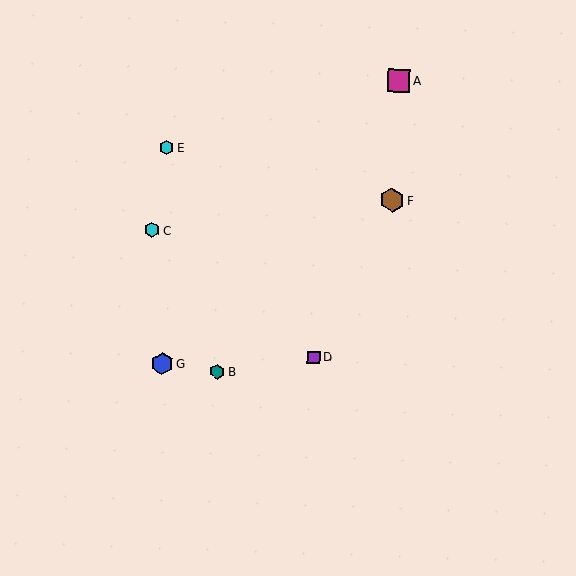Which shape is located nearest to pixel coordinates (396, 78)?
The magenta square (labeled A) at (399, 81) is nearest to that location.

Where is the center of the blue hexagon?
The center of the blue hexagon is at (162, 363).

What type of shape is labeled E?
Shape E is a cyan hexagon.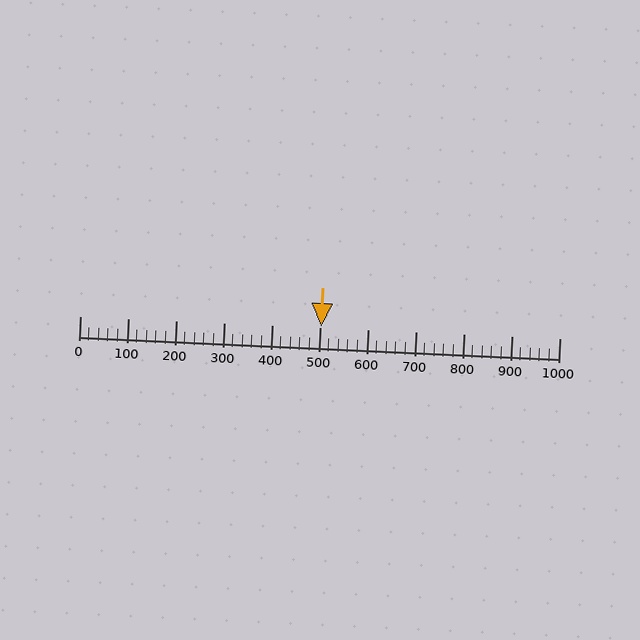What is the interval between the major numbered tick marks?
The major tick marks are spaced 100 units apart.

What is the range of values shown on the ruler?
The ruler shows values from 0 to 1000.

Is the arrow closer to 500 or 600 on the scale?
The arrow is closer to 500.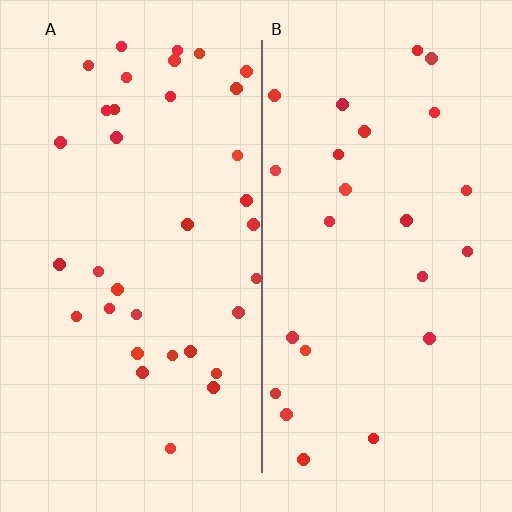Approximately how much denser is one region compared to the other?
Approximately 1.5× — region A over region B.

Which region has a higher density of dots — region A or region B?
A (the left).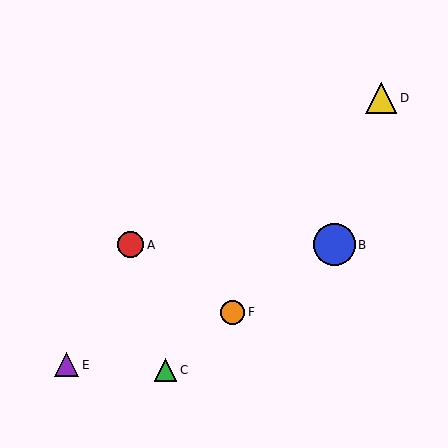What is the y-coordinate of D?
Object D is at y≈98.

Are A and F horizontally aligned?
No, A is at y≈245 and F is at y≈312.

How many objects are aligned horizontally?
2 objects (A, B) are aligned horizontally.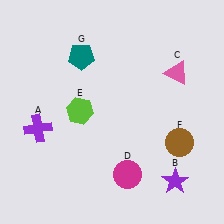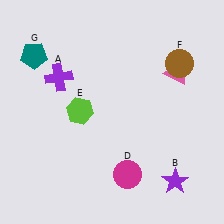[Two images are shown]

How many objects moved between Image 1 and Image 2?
3 objects moved between the two images.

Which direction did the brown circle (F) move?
The brown circle (F) moved up.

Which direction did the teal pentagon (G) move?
The teal pentagon (G) moved left.